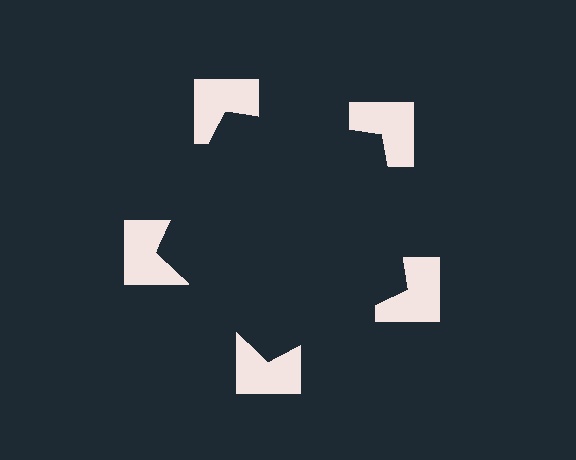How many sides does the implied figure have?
5 sides.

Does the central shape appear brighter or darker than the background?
It typically appears slightly darker than the background, even though no actual brightness change is drawn.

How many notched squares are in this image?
There are 5 — one at each vertex of the illusory pentagon.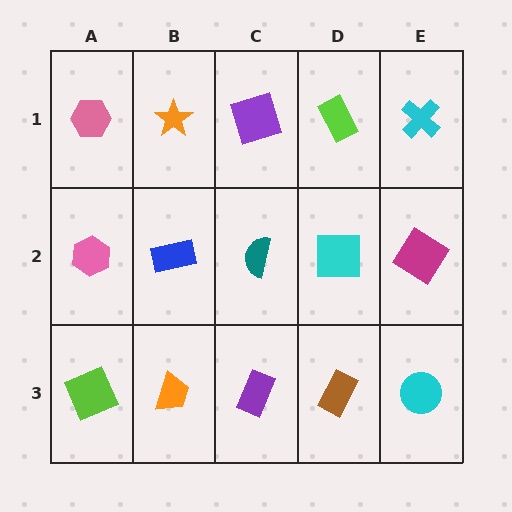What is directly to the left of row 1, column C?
An orange star.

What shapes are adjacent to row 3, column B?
A blue rectangle (row 2, column B), a lime square (row 3, column A), a purple rectangle (row 3, column C).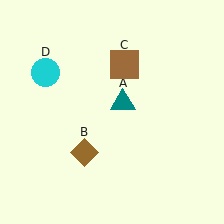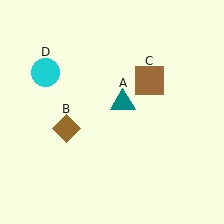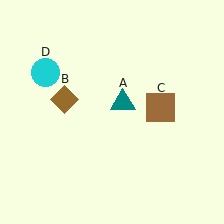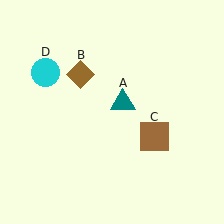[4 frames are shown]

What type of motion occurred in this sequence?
The brown diamond (object B), brown square (object C) rotated clockwise around the center of the scene.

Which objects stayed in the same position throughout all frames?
Teal triangle (object A) and cyan circle (object D) remained stationary.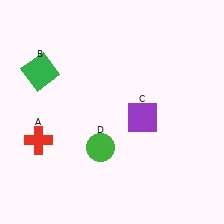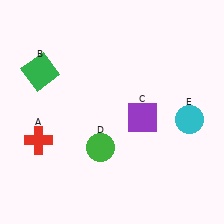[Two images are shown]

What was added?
A cyan circle (E) was added in Image 2.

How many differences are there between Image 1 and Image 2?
There is 1 difference between the two images.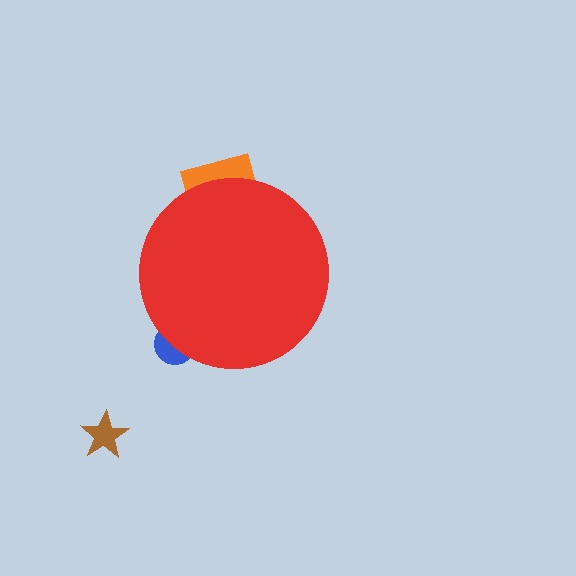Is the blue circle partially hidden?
Yes, the blue circle is partially hidden behind the red circle.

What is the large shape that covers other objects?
A red circle.